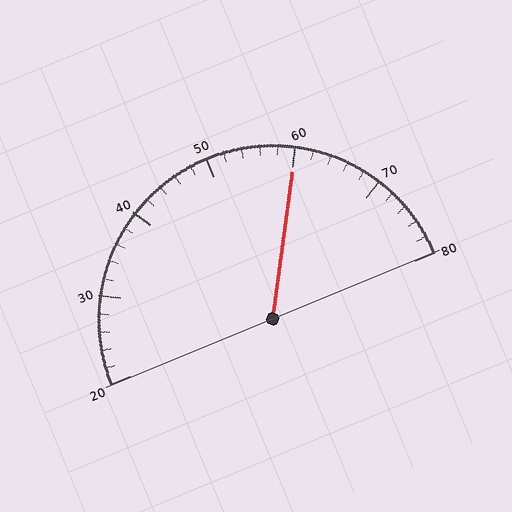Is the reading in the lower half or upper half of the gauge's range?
The reading is in the upper half of the range (20 to 80).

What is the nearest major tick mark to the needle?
The nearest major tick mark is 60.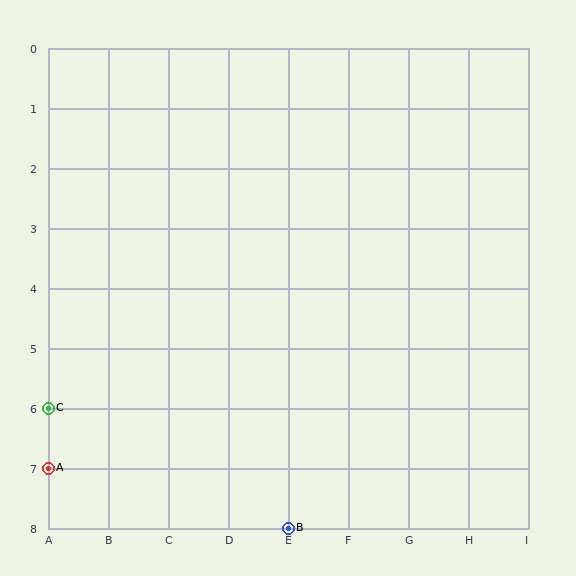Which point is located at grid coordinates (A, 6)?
Point C is at (A, 6).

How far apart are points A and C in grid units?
Points A and C are 1 row apart.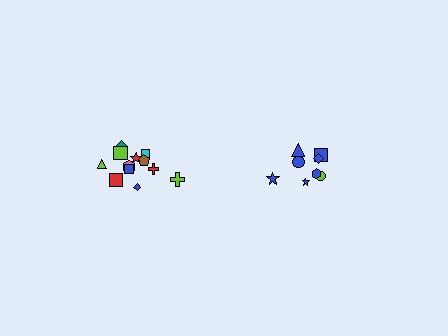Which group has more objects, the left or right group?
The left group.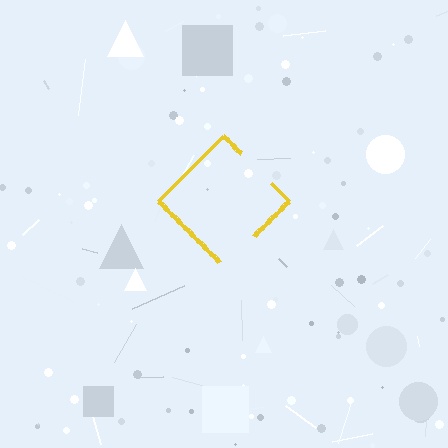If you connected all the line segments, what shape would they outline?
They would outline a diamond.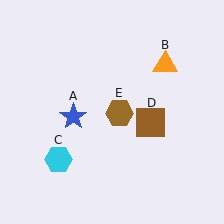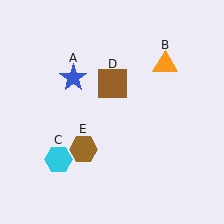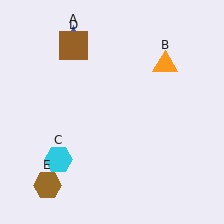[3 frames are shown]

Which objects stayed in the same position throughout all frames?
Orange triangle (object B) and cyan hexagon (object C) remained stationary.